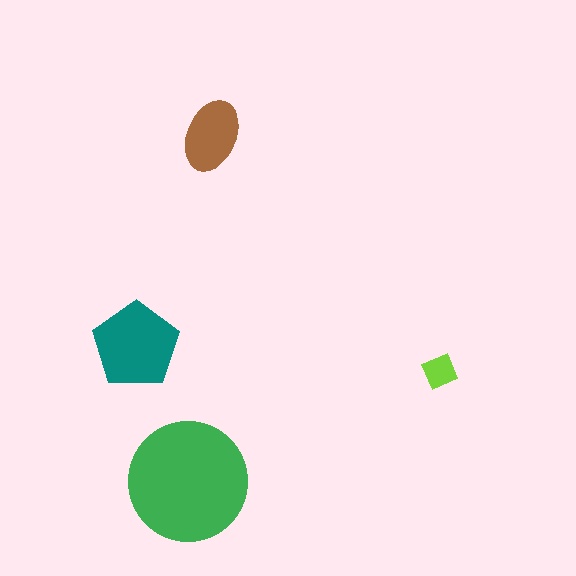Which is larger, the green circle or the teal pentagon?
The green circle.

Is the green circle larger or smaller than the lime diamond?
Larger.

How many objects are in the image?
There are 4 objects in the image.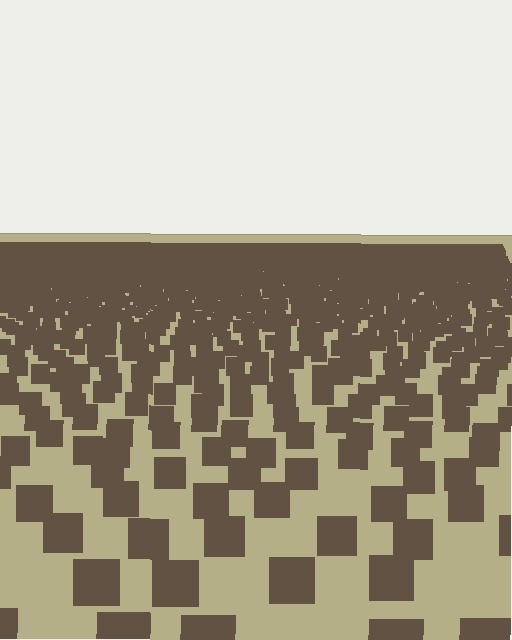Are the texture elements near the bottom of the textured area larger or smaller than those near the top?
Larger. Near the bottom, elements are closer to the viewer and appear at a bigger on-screen size.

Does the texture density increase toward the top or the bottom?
Density increases toward the top.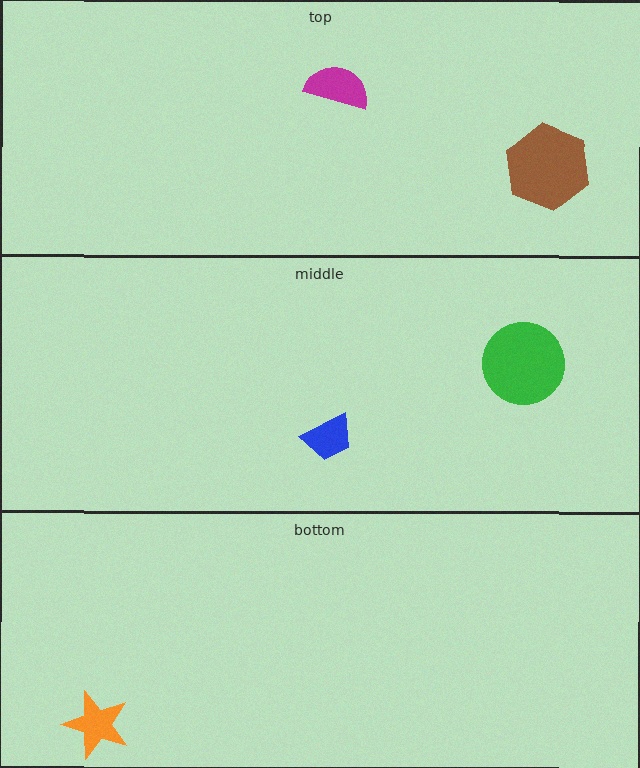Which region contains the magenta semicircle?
The top region.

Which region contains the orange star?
The bottom region.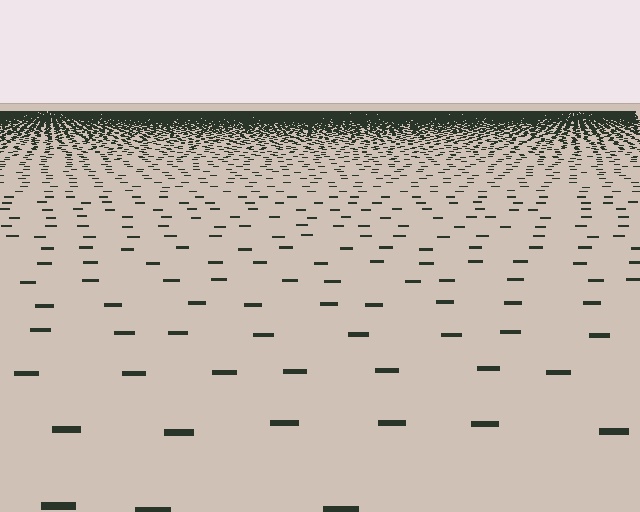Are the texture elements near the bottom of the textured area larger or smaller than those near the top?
Larger. Near the bottom, elements are closer to the viewer and appear at a bigger on-screen size.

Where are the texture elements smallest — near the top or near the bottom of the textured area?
Near the top.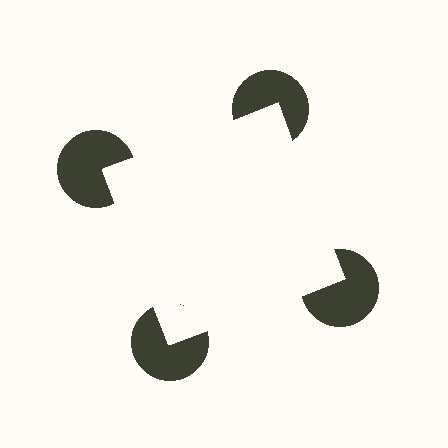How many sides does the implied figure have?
4 sides.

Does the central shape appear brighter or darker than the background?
It typically appears slightly brighter than the background, even though no actual brightness change is drawn.